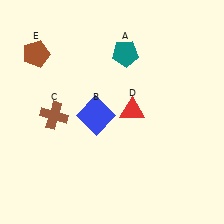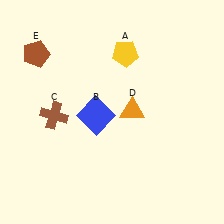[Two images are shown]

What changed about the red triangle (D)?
In Image 1, D is red. In Image 2, it changed to orange.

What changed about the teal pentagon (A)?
In Image 1, A is teal. In Image 2, it changed to yellow.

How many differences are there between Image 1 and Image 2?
There are 2 differences between the two images.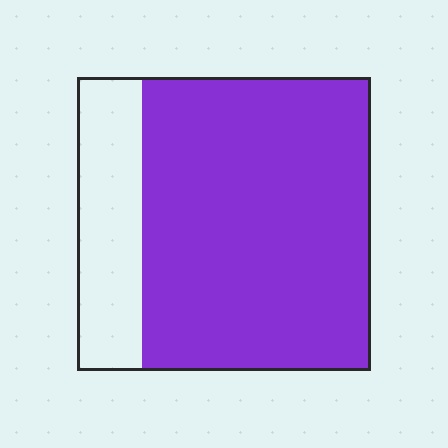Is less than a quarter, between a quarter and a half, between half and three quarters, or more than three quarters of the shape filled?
More than three quarters.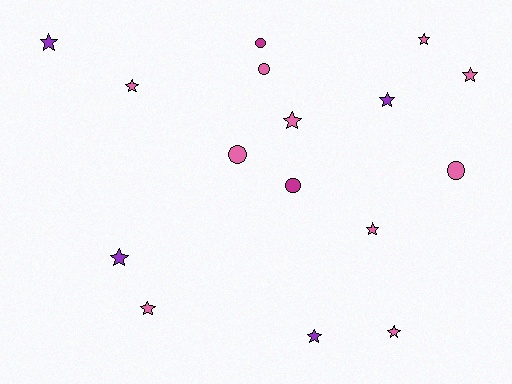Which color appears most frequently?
Pink, with 10 objects.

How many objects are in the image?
There are 16 objects.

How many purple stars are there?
There are 4 purple stars.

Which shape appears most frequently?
Star, with 11 objects.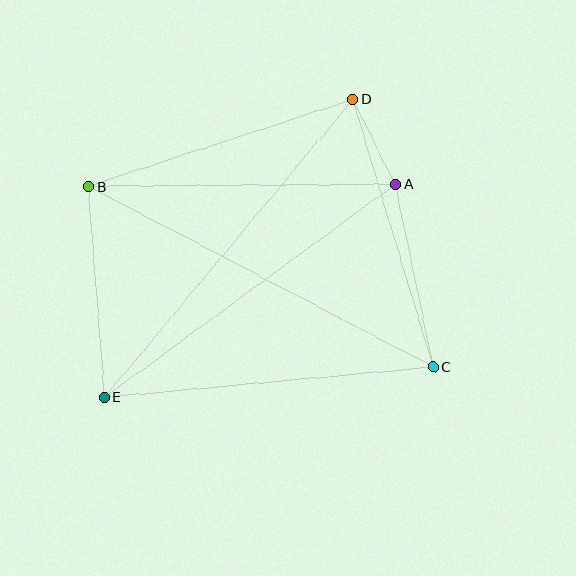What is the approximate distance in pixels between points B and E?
The distance between B and E is approximately 211 pixels.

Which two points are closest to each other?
Points A and D are closest to each other.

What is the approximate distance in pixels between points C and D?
The distance between C and D is approximately 279 pixels.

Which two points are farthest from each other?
Points B and C are farthest from each other.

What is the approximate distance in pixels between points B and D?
The distance between B and D is approximately 279 pixels.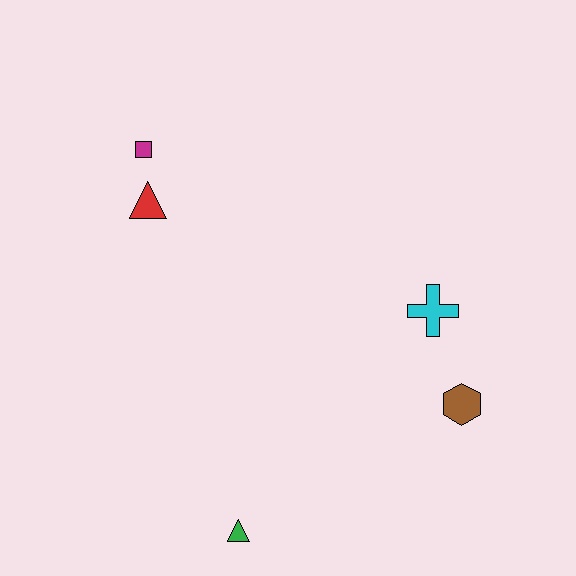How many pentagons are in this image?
There are no pentagons.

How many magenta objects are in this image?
There is 1 magenta object.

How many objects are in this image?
There are 5 objects.